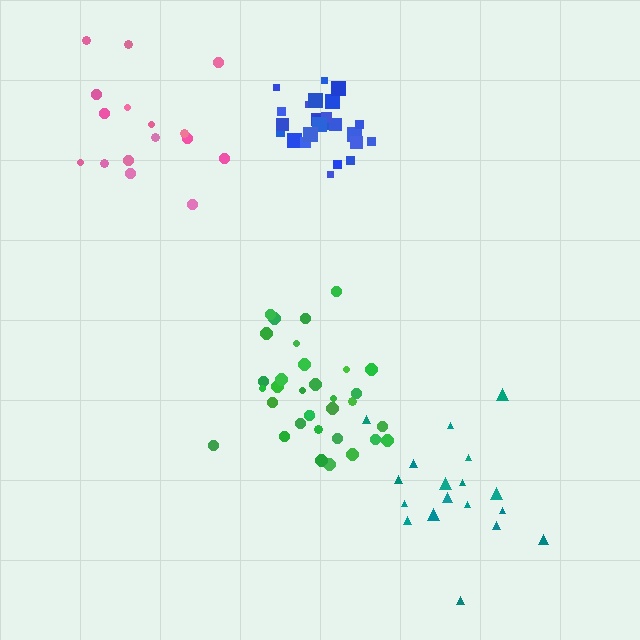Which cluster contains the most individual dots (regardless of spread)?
Green (33).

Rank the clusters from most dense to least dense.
blue, green, teal, pink.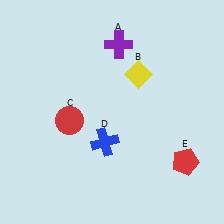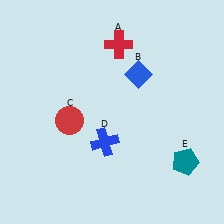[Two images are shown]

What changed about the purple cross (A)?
In Image 1, A is purple. In Image 2, it changed to red.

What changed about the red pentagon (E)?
In Image 1, E is red. In Image 2, it changed to teal.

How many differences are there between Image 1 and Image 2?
There are 3 differences between the two images.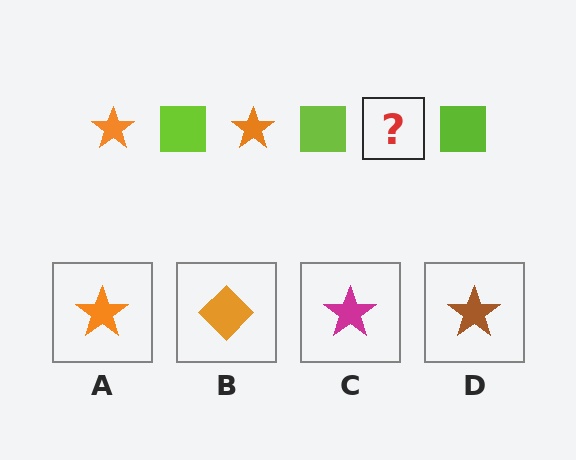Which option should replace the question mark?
Option A.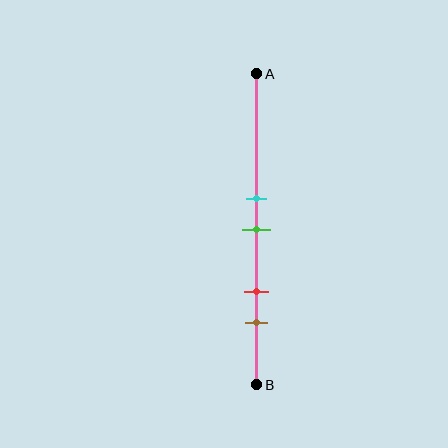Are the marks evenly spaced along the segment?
No, the marks are not evenly spaced.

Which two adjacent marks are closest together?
The cyan and green marks are the closest adjacent pair.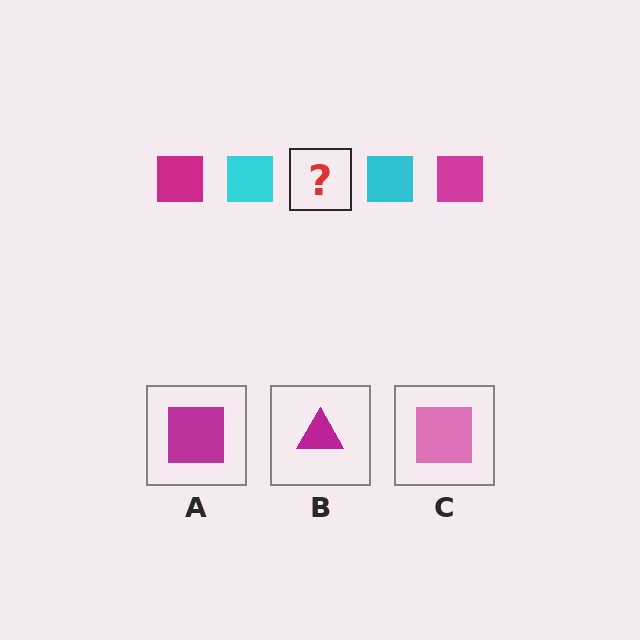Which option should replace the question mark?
Option A.